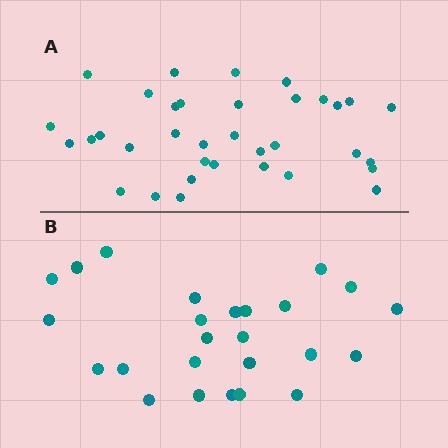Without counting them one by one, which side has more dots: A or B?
Region A (the top region) has more dots.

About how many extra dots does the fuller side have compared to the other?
Region A has roughly 10 or so more dots than region B.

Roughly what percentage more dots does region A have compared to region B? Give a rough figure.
About 40% more.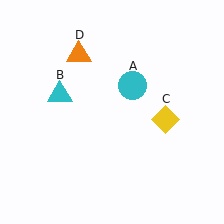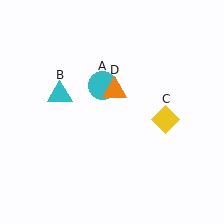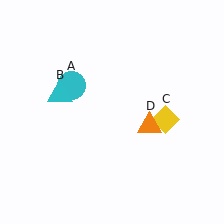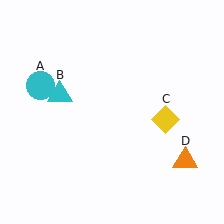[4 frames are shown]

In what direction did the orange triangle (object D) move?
The orange triangle (object D) moved down and to the right.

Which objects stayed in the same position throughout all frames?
Cyan triangle (object B) and yellow diamond (object C) remained stationary.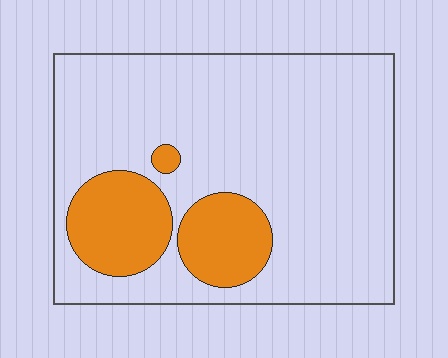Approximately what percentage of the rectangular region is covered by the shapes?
Approximately 20%.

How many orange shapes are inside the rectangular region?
3.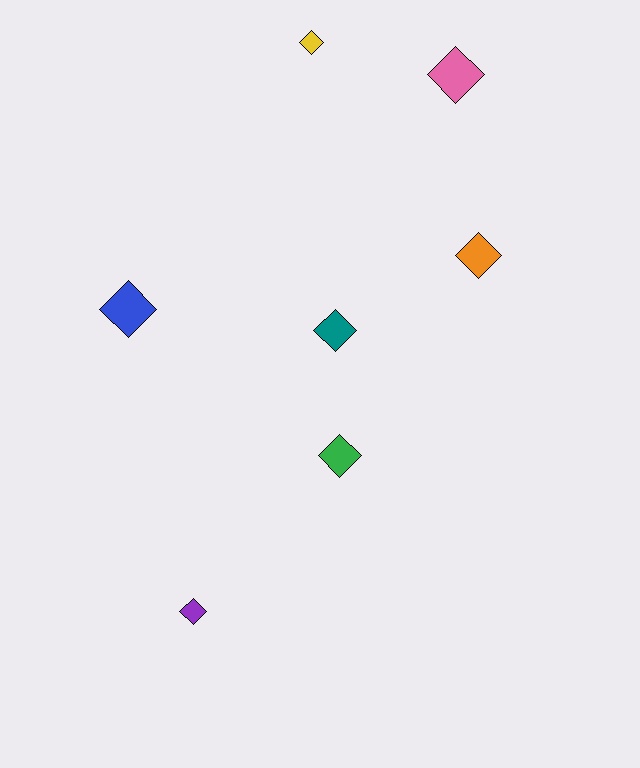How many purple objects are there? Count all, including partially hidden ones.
There is 1 purple object.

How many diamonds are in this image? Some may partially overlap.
There are 7 diamonds.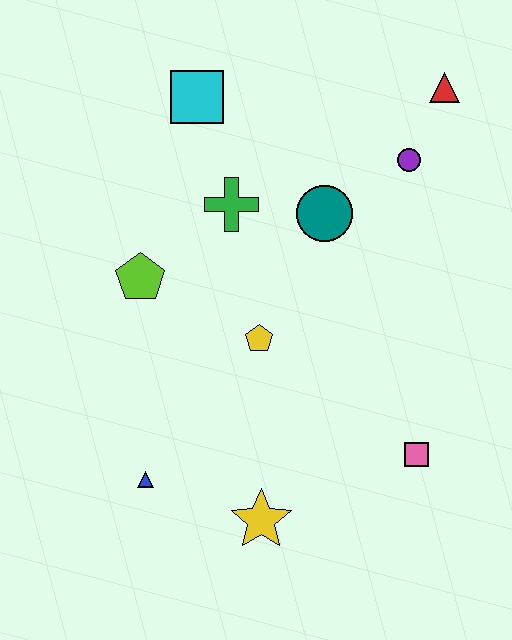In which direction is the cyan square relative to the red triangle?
The cyan square is to the left of the red triangle.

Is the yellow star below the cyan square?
Yes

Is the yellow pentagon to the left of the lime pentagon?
No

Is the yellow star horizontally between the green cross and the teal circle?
Yes